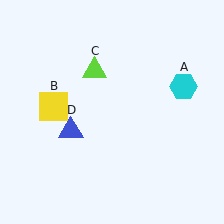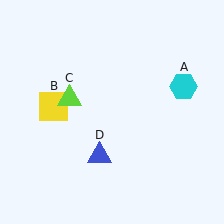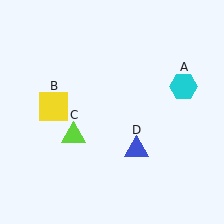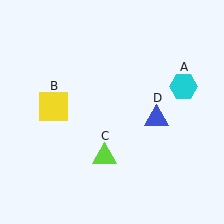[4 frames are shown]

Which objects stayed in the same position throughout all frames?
Cyan hexagon (object A) and yellow square (object B) remained stationary.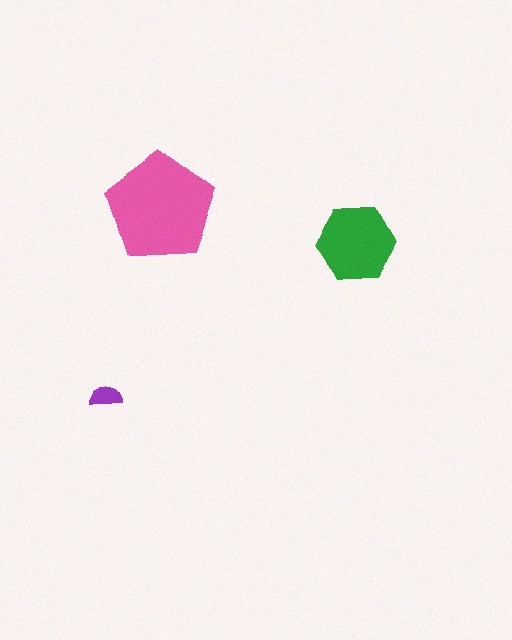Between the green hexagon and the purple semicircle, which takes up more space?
The green hexagon.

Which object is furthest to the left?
The purple semicircle is leftmost.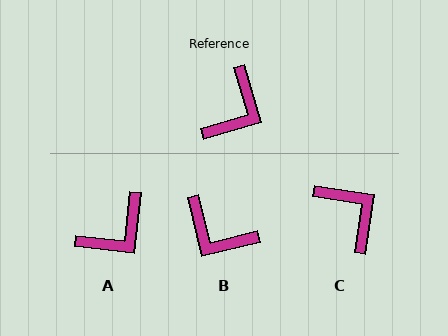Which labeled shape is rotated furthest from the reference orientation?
B, about 93 degrees away.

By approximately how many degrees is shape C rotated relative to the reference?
Approximately 65 degrees counter-clockwise.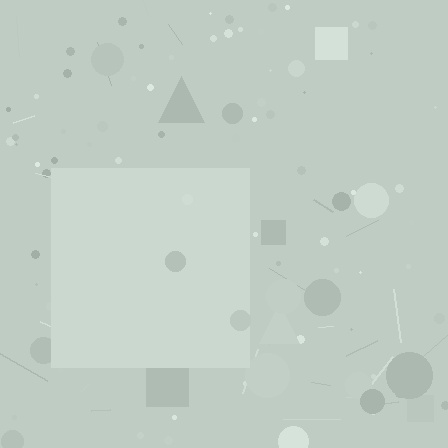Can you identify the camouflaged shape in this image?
The camouflaged shape is a square.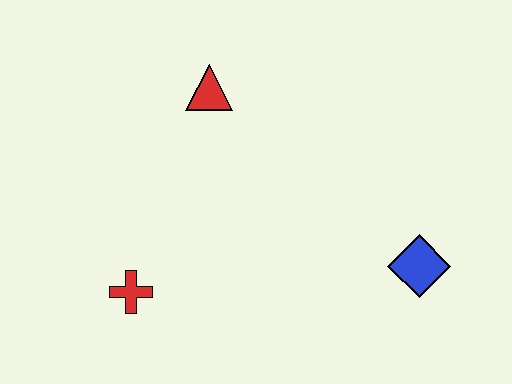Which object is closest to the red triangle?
The red cross is closest to the red triangle.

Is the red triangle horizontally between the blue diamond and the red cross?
Yes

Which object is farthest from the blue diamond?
The red cross is farthest from the blue diamond.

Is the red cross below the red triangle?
Yes